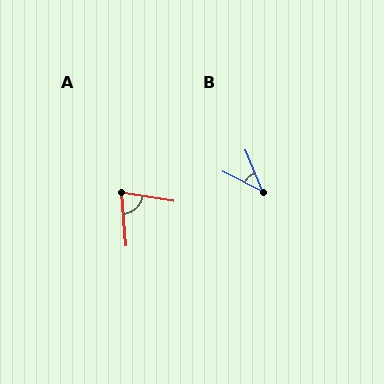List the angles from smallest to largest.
B (41°), A (76°).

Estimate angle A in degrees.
Approximately 76 degrees.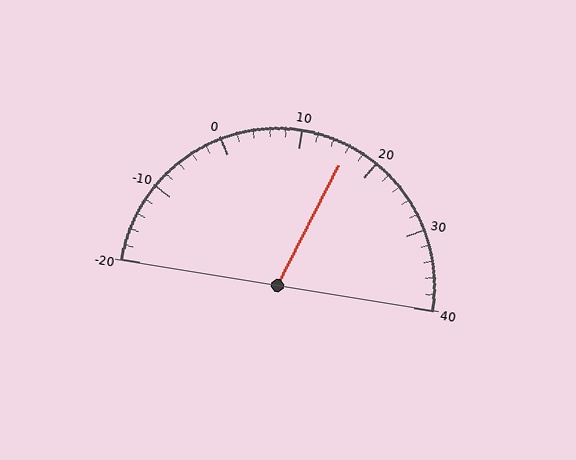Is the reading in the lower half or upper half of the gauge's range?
The reading is in the upper half of the range (-20 to 40).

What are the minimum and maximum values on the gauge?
The gauge ranges from -20 to 40.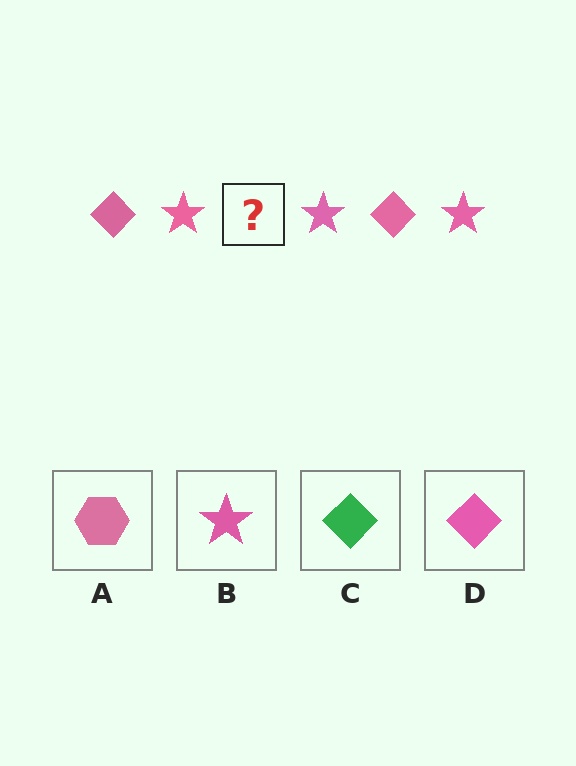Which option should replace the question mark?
Option D.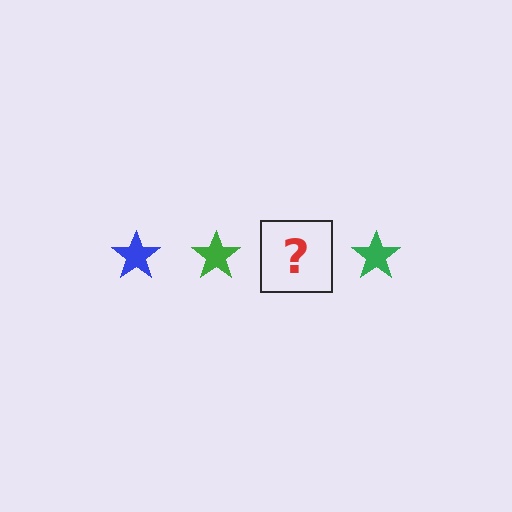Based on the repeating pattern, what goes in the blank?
The blank should be a blue star.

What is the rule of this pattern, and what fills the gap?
The rule is that the pattern cycles through blue, green stars. The gap should be filled with a blue star.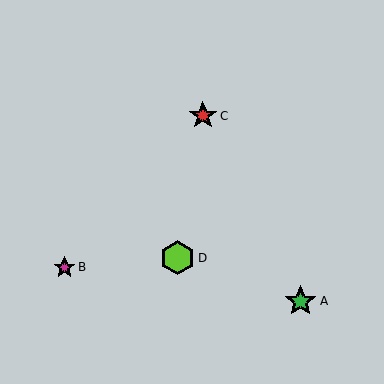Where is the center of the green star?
The center of the green star is at (301, 301).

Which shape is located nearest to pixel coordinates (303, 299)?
The green star (labeled A) at (301, 301) is nearest to that location.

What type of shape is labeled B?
Shape B is a magenta star.